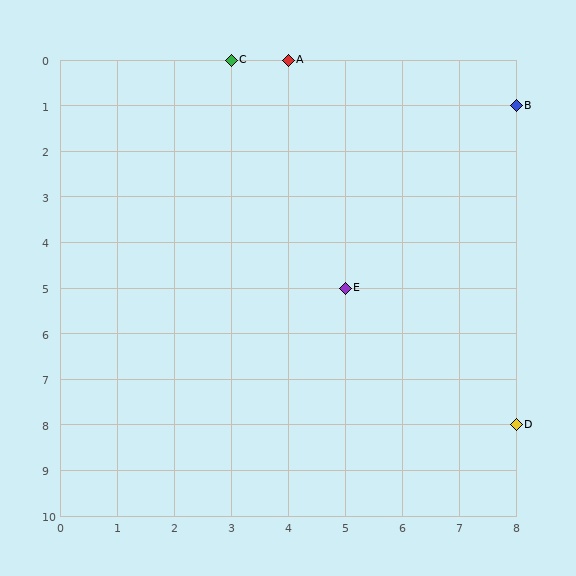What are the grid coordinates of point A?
Point A is at grid coordinates (4, 0).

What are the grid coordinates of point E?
Point E is at grid coordinates (5, 5).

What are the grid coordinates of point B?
Point B is at grid coordinates (8, 1).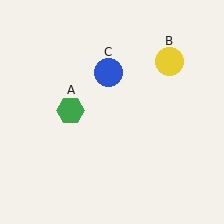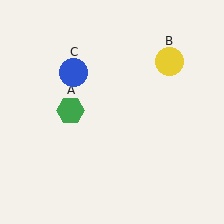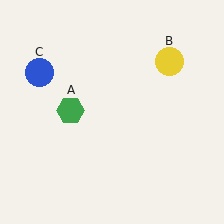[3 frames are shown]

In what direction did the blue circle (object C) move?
The blue circle (object C) moved left.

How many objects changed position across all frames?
1 object changed position: blue circle (object C).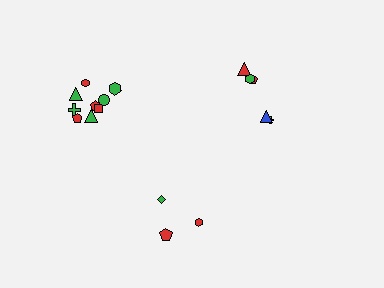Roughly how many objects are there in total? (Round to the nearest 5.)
Roughly 20 objects in total.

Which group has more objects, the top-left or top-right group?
The top-left group.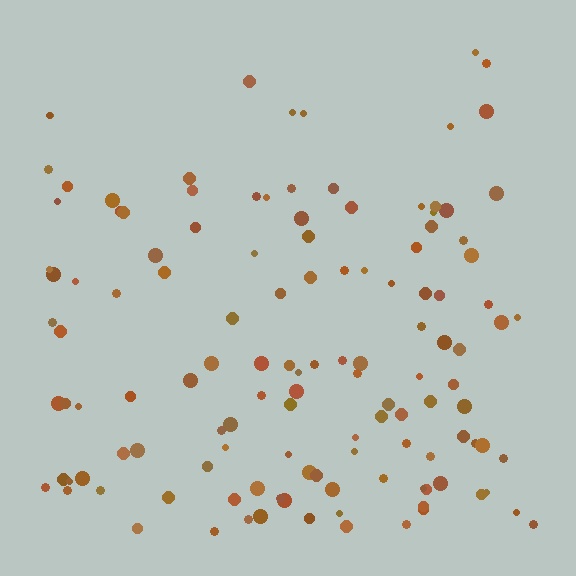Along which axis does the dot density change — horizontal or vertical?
Vertical.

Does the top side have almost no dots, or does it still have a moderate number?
Still a moderate number, just noticeably fewer than the bottom.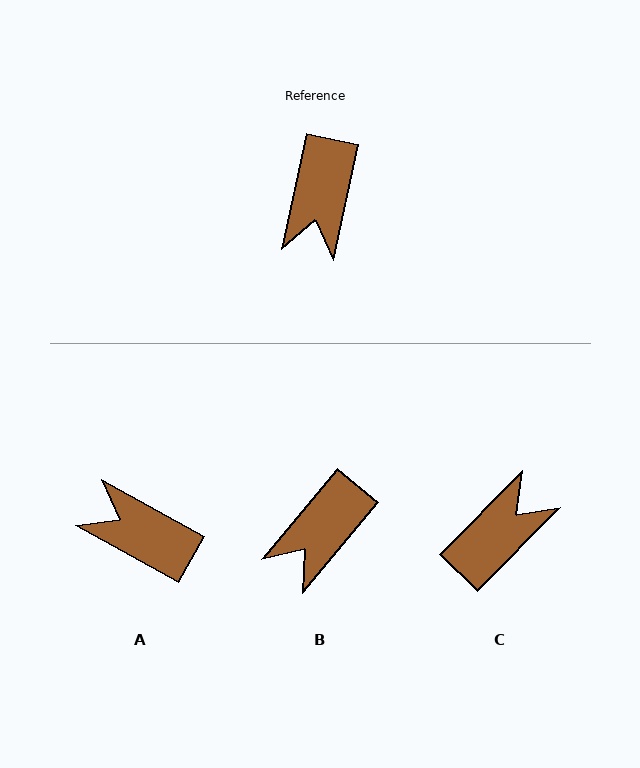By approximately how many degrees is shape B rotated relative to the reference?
Approximately 27 degrees clockwise.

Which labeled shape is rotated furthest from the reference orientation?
C, about 148 degrees away.